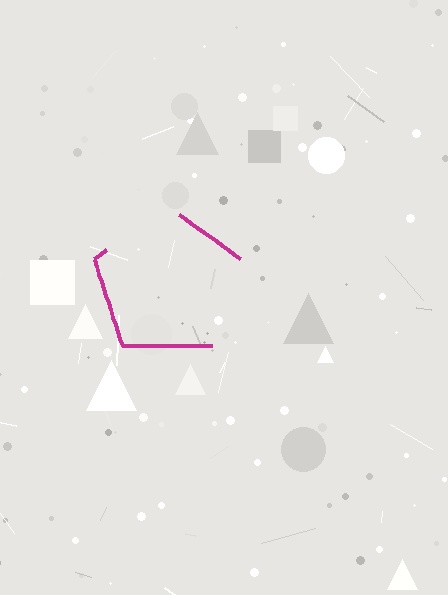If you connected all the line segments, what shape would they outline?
They would outline a pentagon.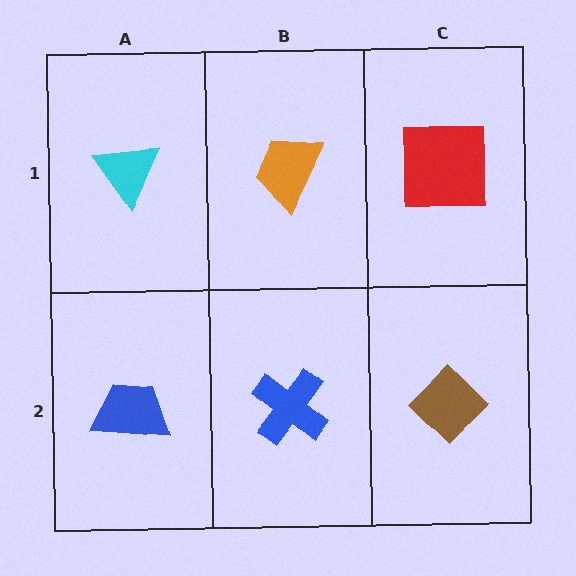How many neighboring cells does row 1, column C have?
2.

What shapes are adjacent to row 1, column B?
A blue cross (row 2, column B), a cyan triangle (row 1, column A), a red square (row 1, column C).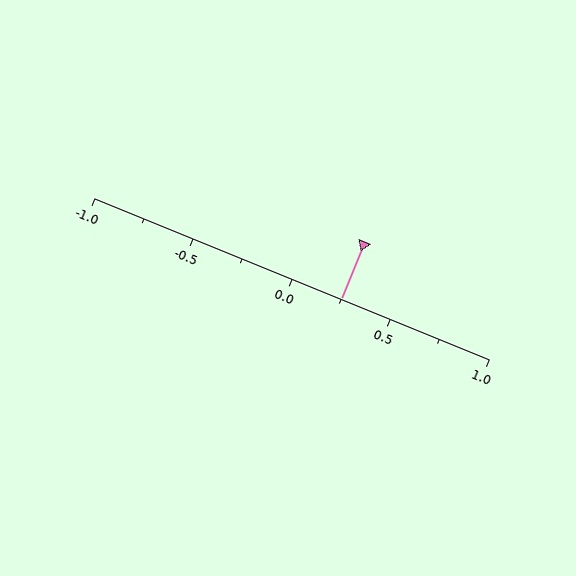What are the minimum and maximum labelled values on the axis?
The axis runs from -1.0 to 1.0.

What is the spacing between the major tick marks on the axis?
The major ticks are spaced 0.5 apart.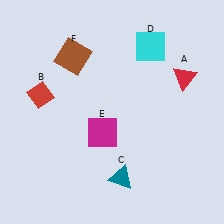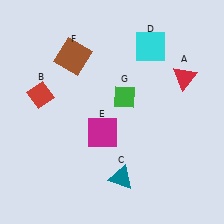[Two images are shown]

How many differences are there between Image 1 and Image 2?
There is 1 difference between the two images.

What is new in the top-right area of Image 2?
A green diamond (G) was added in the top-right area of Image 2.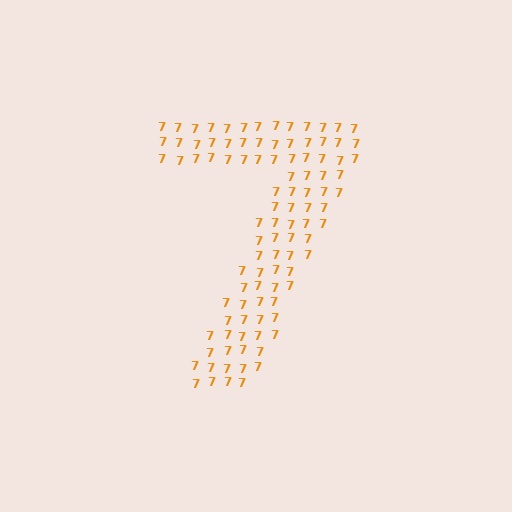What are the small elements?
The small elements are digit 7's.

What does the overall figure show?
The overall figure shows the digit 7.